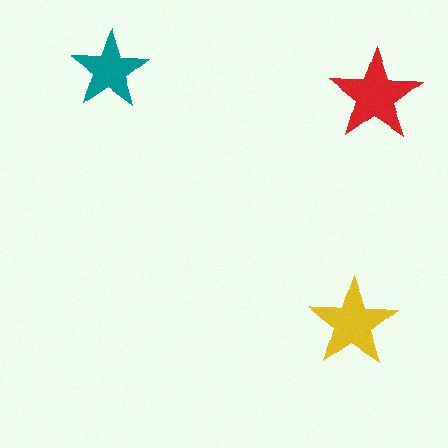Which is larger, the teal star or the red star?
The red one.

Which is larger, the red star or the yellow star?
The red one.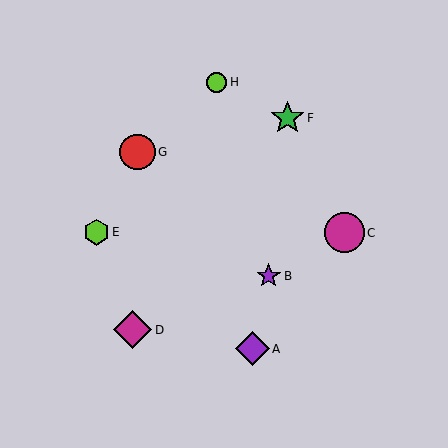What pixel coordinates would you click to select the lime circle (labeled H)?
Click at (217, 82) to select the lime circle H.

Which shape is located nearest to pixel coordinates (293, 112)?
The green star (labeled F) at (288, 118) is nearest to that location.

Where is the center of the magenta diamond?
The center of the magenta diamond is at (132, 330).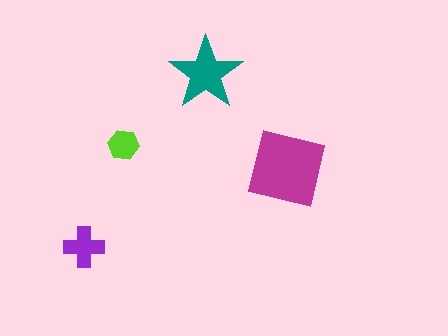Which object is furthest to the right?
The magenta square is rightmost.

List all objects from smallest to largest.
The lime hexagon, the purple cross, the teal star, the magenta square.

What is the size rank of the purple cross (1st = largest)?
3rd.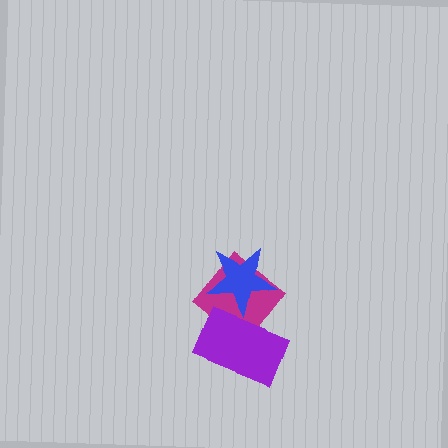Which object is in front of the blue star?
The purple rectangle is in front of the blue star.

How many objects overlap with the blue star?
2 objects overlap with the blue star.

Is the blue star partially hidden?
Yes, it is partially covered by another shape.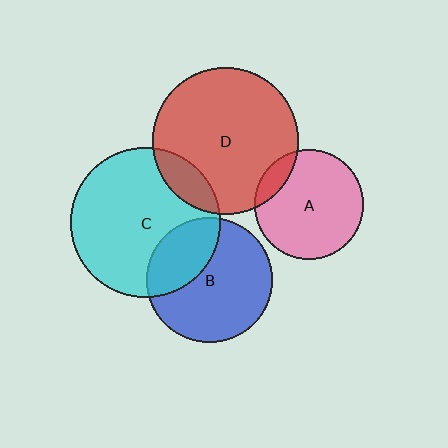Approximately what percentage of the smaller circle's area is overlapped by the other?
Approximately 15%.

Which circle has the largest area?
Circle C (cyan).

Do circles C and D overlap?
Yes.